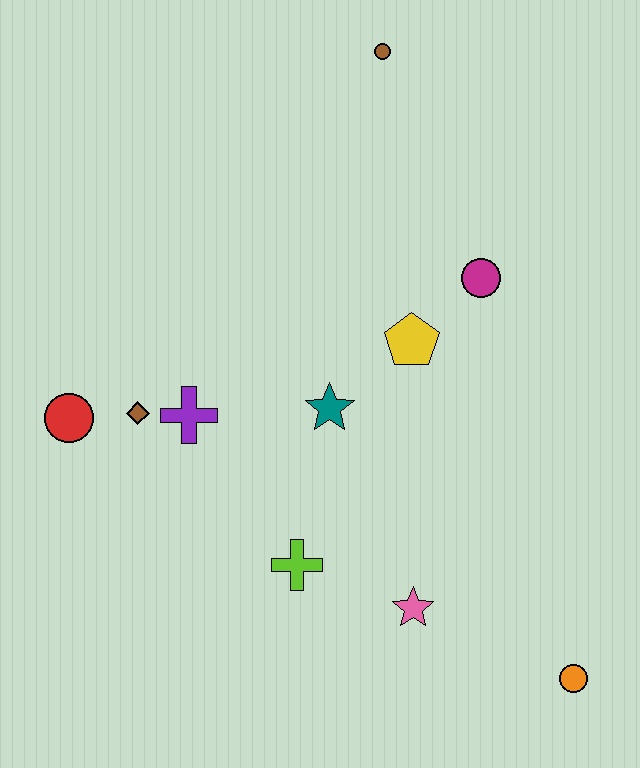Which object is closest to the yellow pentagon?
The magenta circle is closest to the yellow pentagon.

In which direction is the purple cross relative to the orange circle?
The purple cross is to the left of the orange circle.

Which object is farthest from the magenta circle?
The red circle is farthest from the magenta circle.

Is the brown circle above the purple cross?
Yes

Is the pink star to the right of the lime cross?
Yes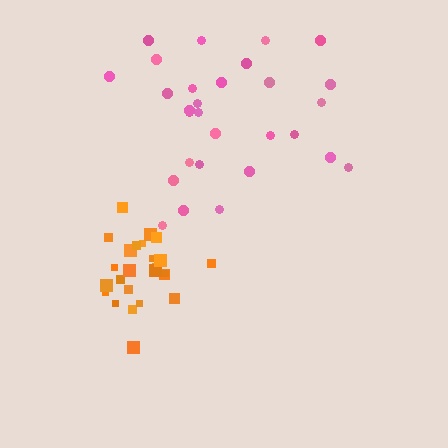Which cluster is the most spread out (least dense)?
Pink.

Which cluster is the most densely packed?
Orange.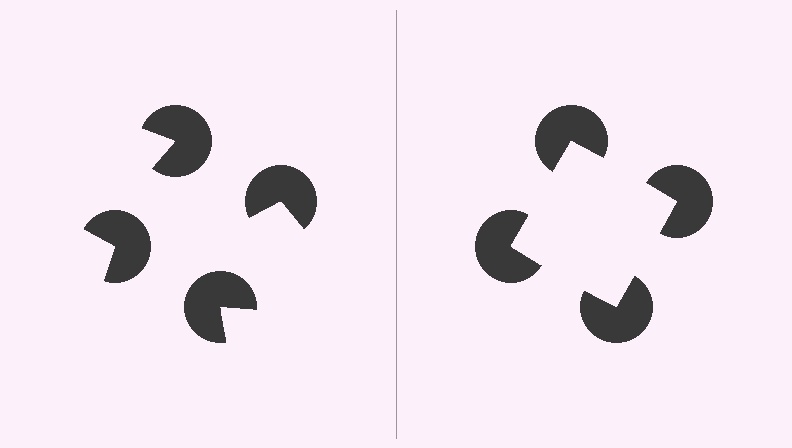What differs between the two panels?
The pac-man discs are positioned identically on both sides; only the wedge orientations differ. On the right they align to a square; on the left they are misaligned.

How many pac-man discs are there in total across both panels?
8 — 4 on each side.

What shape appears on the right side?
An illusory square.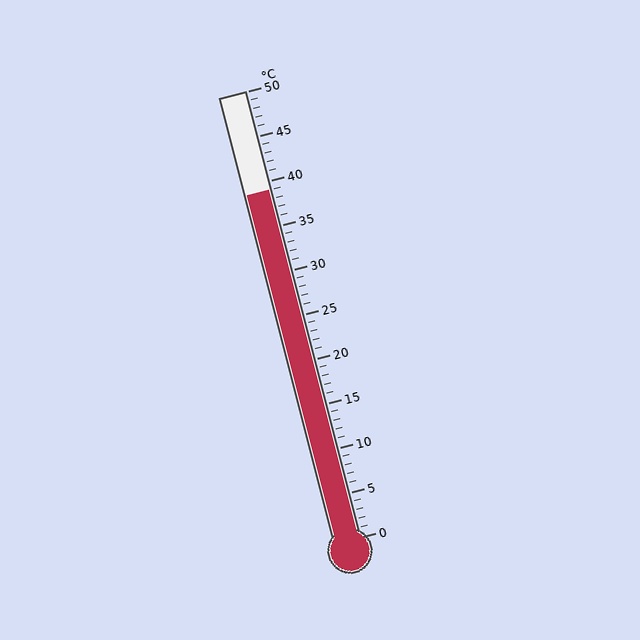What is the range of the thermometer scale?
The thermometer scale ranges from 0°C to 50°C.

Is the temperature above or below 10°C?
The temperature is above 10°C.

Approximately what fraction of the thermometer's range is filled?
The thermometer is filled to approximately 80% of its range.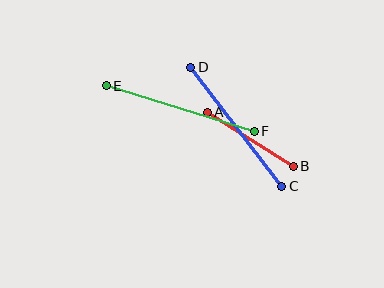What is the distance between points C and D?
The distance is approximately 150 pixels.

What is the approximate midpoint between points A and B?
The midpoint is at approximately (250, 139) pixels.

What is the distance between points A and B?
The distance is approximately 102 pixels.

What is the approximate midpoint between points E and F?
The midpoint is at approximately (180, 109) pixels.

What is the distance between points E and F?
The distance is approximately 155 pixels.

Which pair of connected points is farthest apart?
Points E and F are farthest apart.